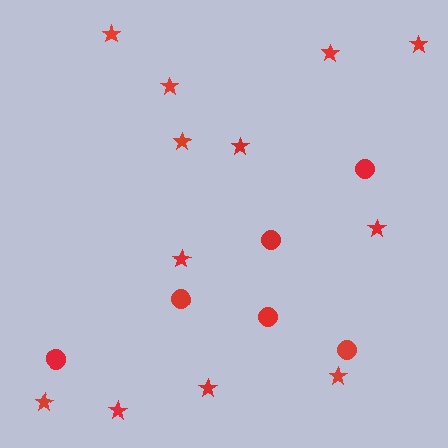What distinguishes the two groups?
There are 2 groups: one group of circles (6) and one group of stars (12).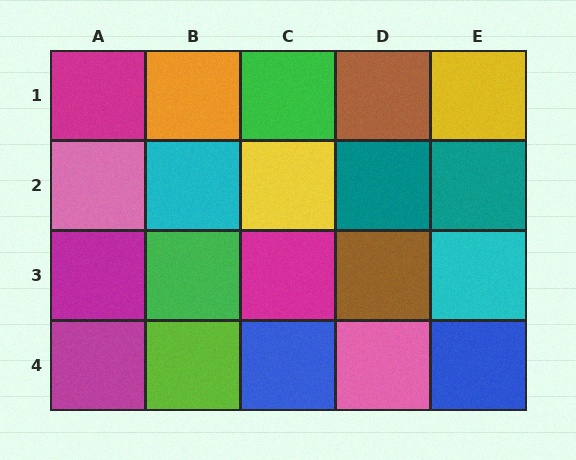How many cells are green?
2 cells are green.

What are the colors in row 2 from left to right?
Pink, cyan, yellow, teal, teal.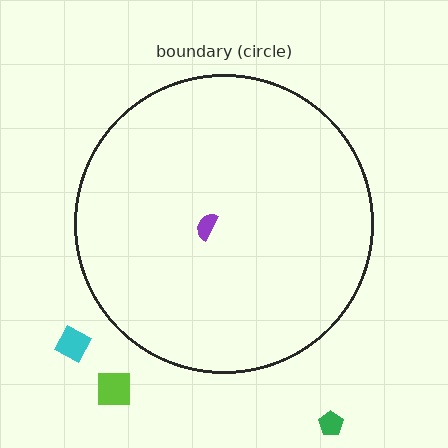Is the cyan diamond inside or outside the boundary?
Outside.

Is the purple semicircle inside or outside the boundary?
Inside.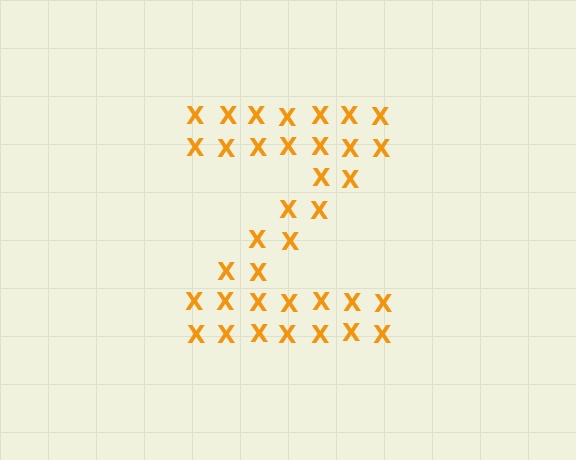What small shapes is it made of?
It is made of small letter X's.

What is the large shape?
The large shape is the letter Z.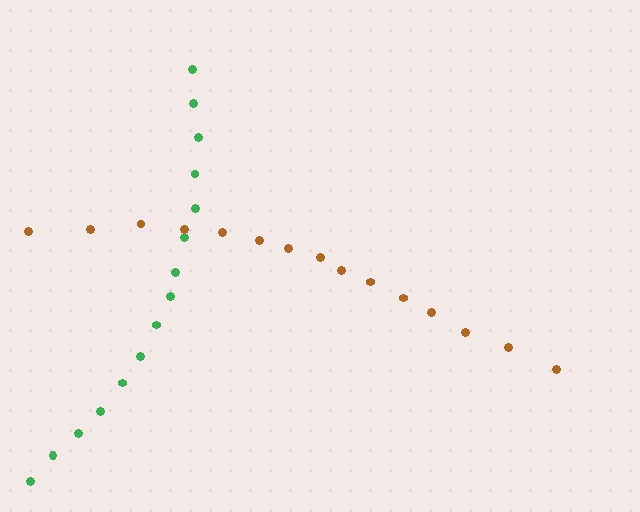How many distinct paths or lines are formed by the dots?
There are 2 distinct paths.